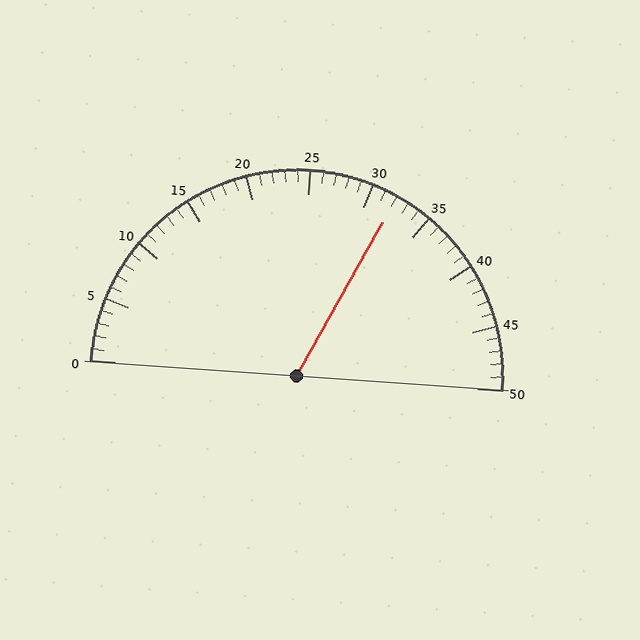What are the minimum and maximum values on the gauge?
The gauge ranges from 0 to 50.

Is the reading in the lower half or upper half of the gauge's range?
The reading is in the upper half of the range (0 to 50).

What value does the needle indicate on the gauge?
The needle indicates approximately 32.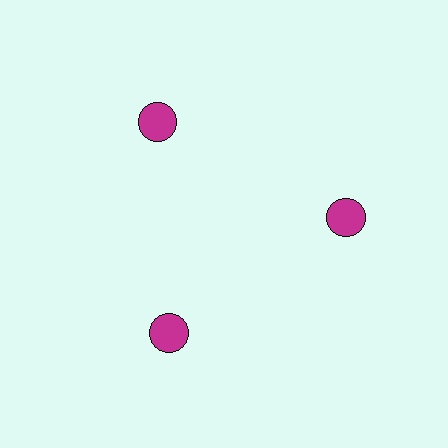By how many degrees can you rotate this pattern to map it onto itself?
The pattern maps onto itself every 120 degrees of rotation.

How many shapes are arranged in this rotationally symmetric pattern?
There are 3 shapes, arranged in 3 groups of 1.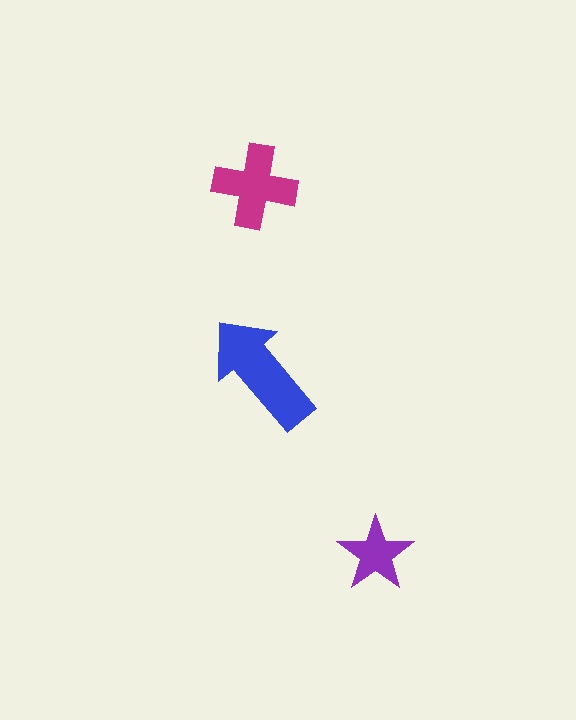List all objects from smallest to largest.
The purple star, the magenta cross, the blue arrow.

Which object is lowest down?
The purple star is bottommost.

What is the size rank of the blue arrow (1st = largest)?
1st.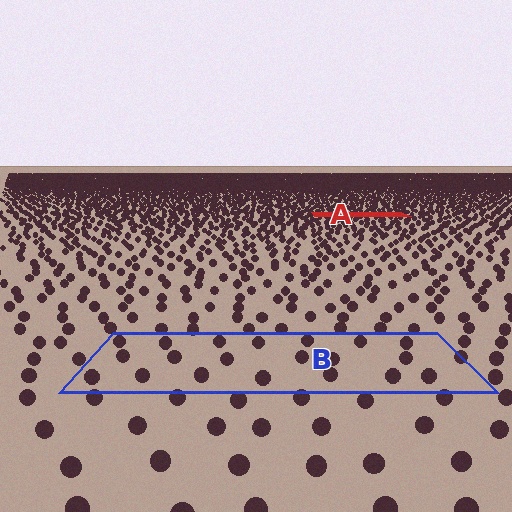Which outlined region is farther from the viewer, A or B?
Region A is farther from the viewer — the texture elements inside it appear smaller and more densely packed.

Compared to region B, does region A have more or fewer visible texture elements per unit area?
Region A has more texture elements per unit area — they are packed more densely because it is farther away.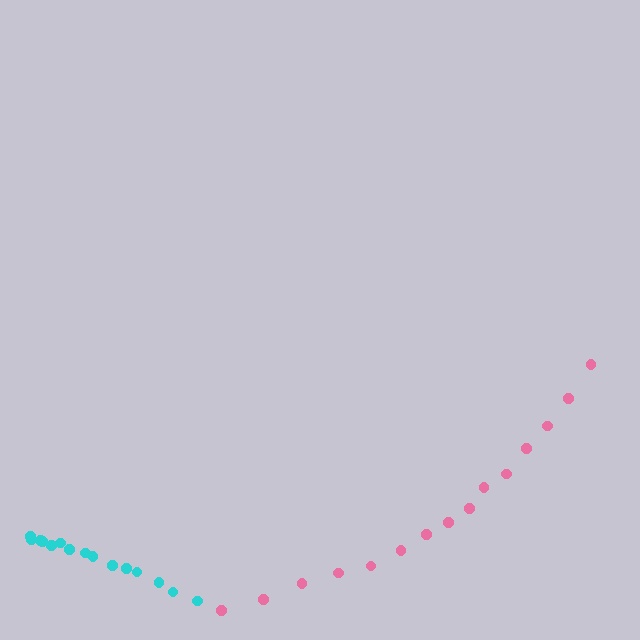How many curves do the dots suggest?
There are 2 distinct paths.